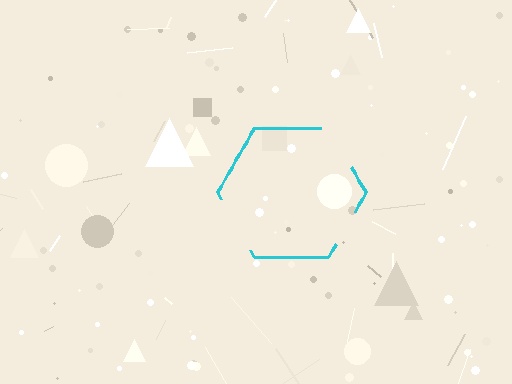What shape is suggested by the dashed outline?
The dashed outline suggests a hexagon.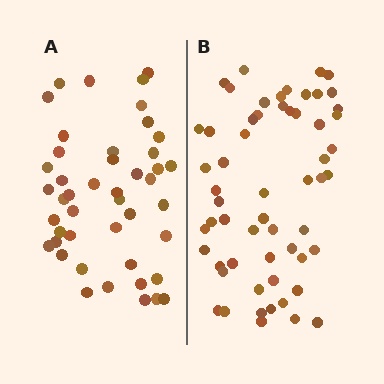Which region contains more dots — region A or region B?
Region B (the right region) has more dots.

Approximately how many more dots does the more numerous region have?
Region B has approximately 15 more dots than region A.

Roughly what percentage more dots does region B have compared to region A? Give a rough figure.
About 30% more.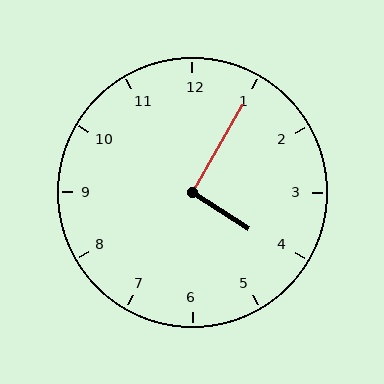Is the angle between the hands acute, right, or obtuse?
It is right.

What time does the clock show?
4:05.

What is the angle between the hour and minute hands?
Approximately 92 degrees.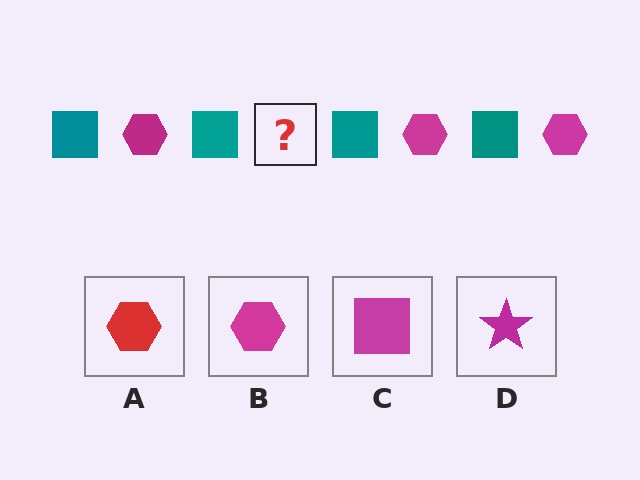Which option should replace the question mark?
Option B.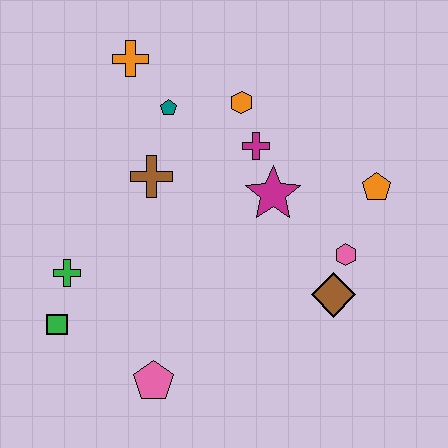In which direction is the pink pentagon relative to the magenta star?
The pink pentagon is below the magenta star.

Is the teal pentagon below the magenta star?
No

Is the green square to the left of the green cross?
Yes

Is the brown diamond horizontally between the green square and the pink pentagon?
No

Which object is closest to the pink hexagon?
The brown diamond is closest to the pink hexagon.